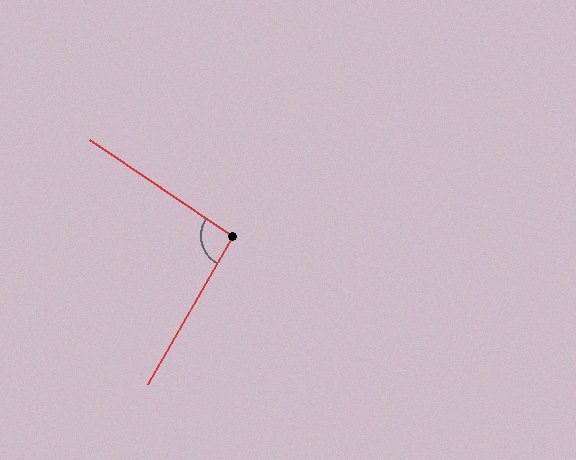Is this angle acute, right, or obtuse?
It is approximately a right angle.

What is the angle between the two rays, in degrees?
Approximately 94 degrees.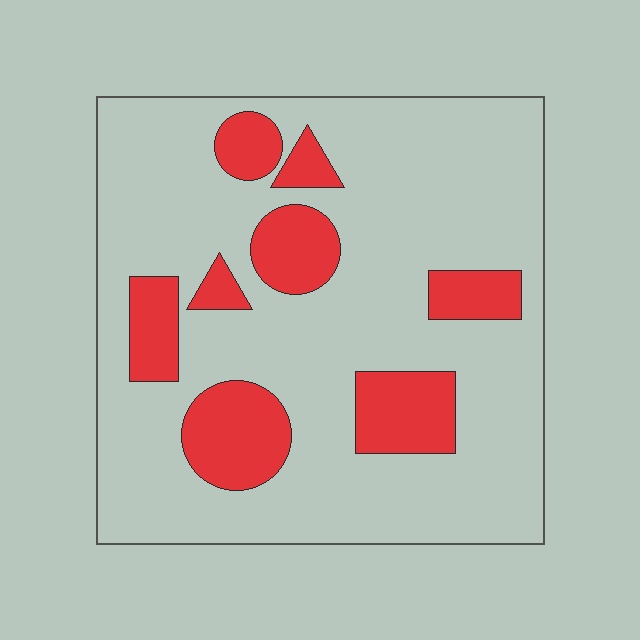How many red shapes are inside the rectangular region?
8.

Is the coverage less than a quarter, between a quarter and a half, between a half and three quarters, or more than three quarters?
Less than a quarter.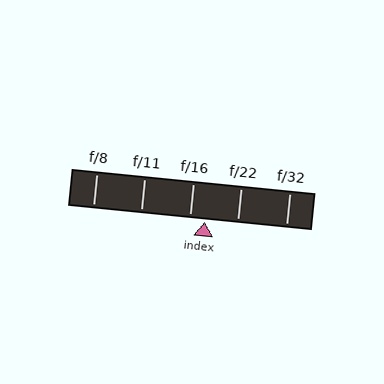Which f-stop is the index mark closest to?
The index mark is closest to f/16.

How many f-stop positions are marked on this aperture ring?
There are 5 f-stop positions marked.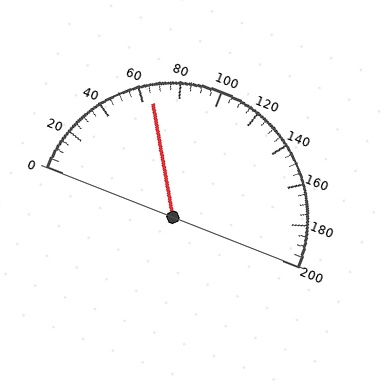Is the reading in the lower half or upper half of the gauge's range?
The reading is in the lower half of the range (0 to 200).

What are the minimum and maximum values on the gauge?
The gauge ranges from 0 to 200.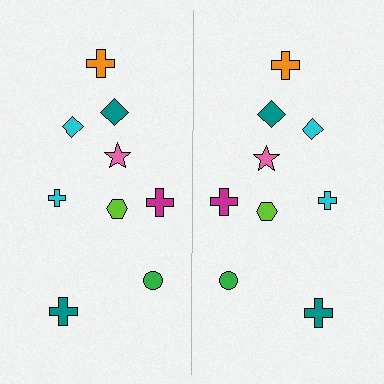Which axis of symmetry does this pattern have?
The pattern has a vertical axis of symmetry running through the center of the image.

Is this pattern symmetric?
Yes, this pattern has bilateral (reflection) symmetry.